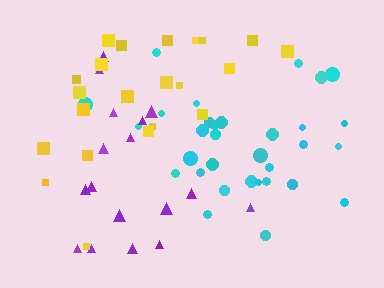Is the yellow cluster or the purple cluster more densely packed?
Yellow.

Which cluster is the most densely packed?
Cyan.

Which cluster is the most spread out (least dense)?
Purple.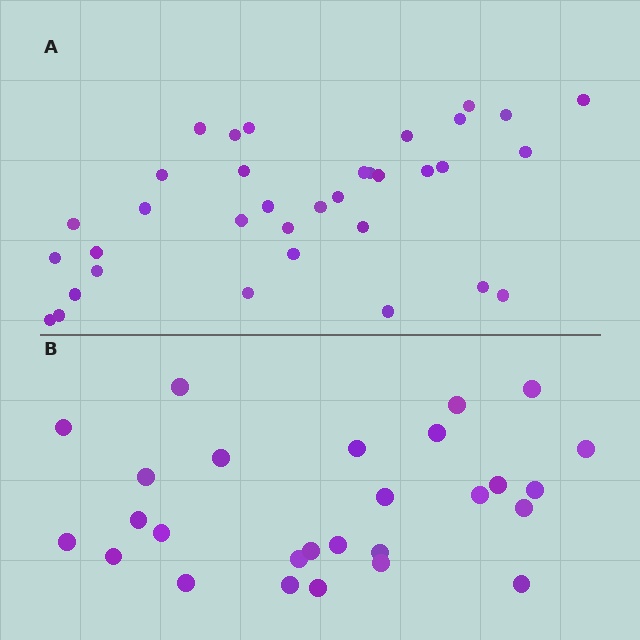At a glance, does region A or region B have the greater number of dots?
Region A (the top region) has more dots.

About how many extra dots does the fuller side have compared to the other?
Region A has roughly 8 or so more dots than region B.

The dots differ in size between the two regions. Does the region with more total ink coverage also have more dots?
No. Region B has more total ink coverage because its dots are larger, but region A actually contains more individual dots. Total area can be misleading — the number of items is what matters here.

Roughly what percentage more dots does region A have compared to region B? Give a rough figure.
About 30% more.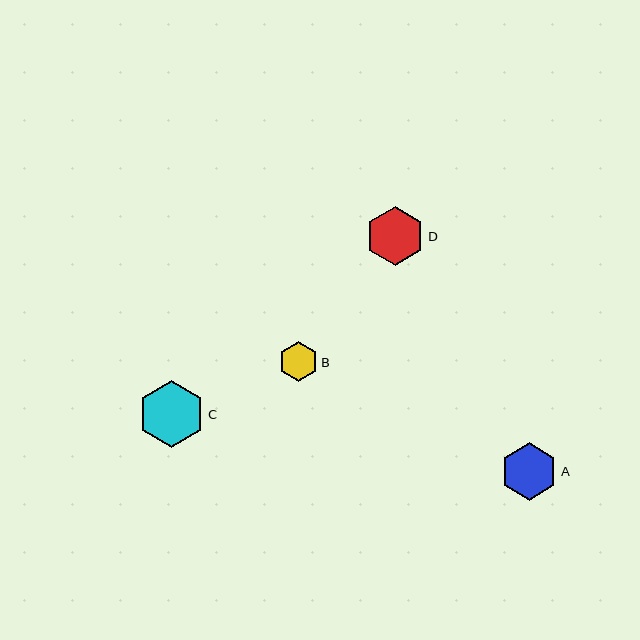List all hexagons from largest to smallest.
From largest to smallest: C, D, A, B.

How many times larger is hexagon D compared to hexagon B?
Hexagon D is approximately 1.5 times the size of hexagon B.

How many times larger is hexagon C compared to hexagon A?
Hexagon C is approximately 1.2 times the size of hexagon A.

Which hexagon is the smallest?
Hexagon B is the smallest with a size of approximately 40 pixels.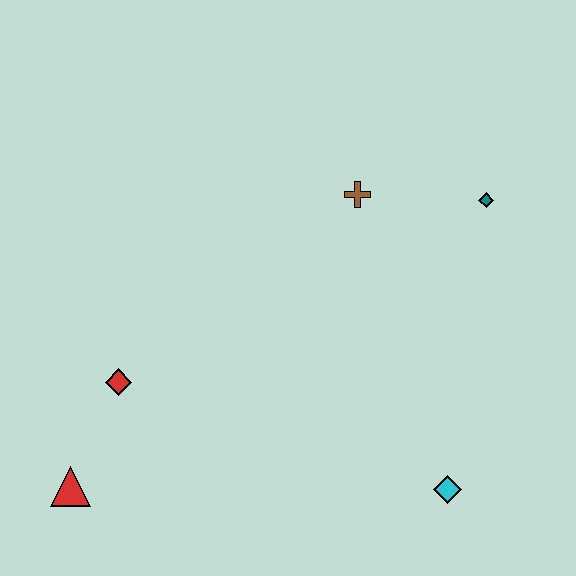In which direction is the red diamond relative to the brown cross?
The red diamond is to the left of the brown cross.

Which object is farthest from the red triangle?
The teal diamond is farthest from the red triangle.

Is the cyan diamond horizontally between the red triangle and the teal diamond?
Yes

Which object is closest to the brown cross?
The teal diamond is closest to the brown cross.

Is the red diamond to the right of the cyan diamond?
No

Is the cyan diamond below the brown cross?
Yes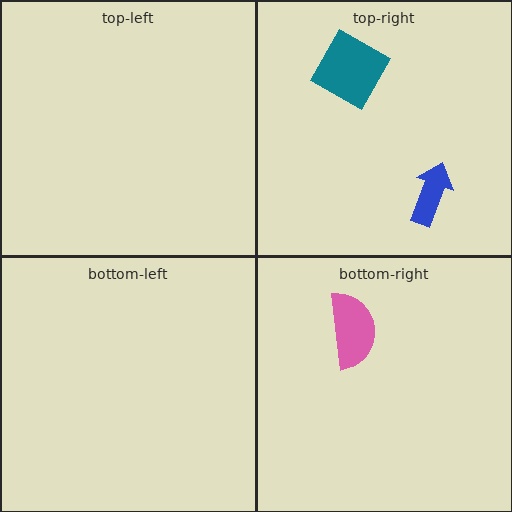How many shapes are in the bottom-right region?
1.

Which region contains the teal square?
The top-right region.